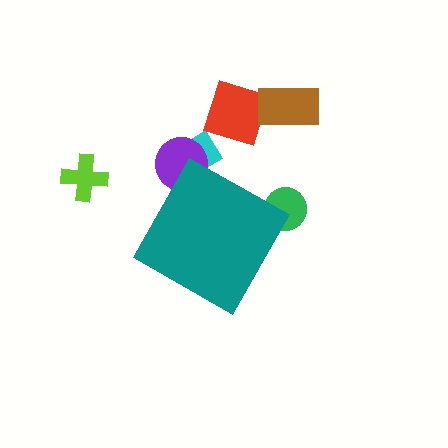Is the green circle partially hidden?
Yes, the green circle is partially hidden behind the teal diamond.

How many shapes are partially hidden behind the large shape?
3 shapes are partially hidden.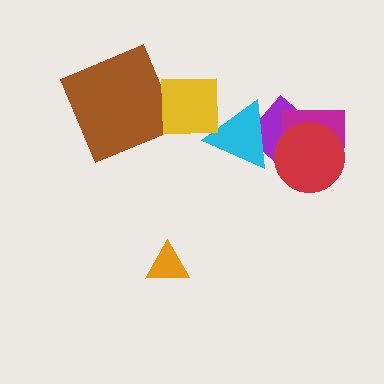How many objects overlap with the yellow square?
1 object overlaps with the yellow square.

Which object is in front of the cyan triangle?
The yellow square is in front of the cyan triangle.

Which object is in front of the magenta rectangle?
The red circle is in front of the magenta rectangle.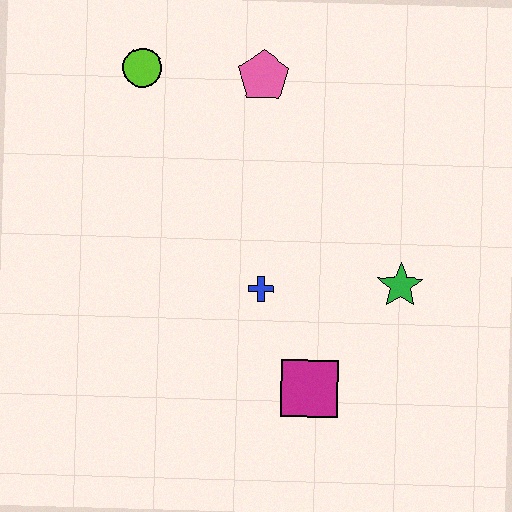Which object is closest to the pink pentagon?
The lime circle is closest to the pink pentagon.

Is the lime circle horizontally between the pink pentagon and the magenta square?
No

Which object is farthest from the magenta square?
The lime circle is farthest from the magenta square.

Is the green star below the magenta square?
No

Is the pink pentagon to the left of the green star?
Yes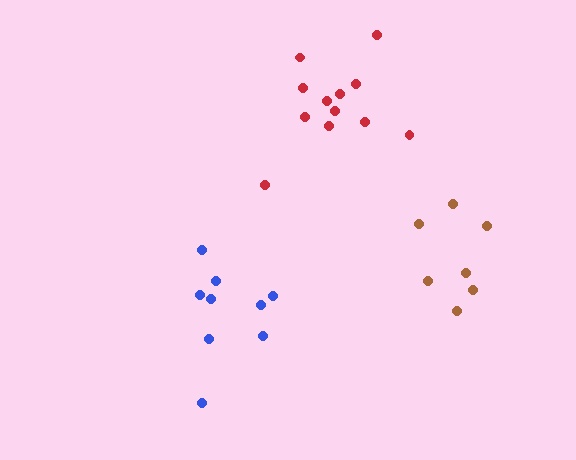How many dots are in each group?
Group 1: 7 dots, Group 2: 9 dots, Group 3: 12 dots (28 total).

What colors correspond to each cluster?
The clusters are colored: brown, blue, red.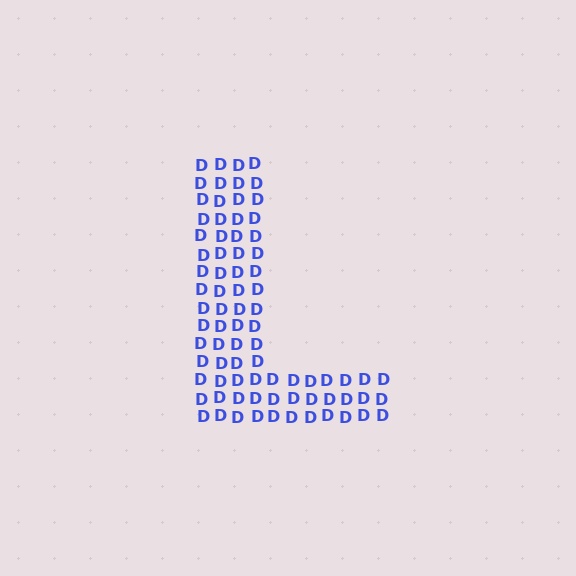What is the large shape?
The large shape is the letter L.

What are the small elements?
The small elements are letter D's.